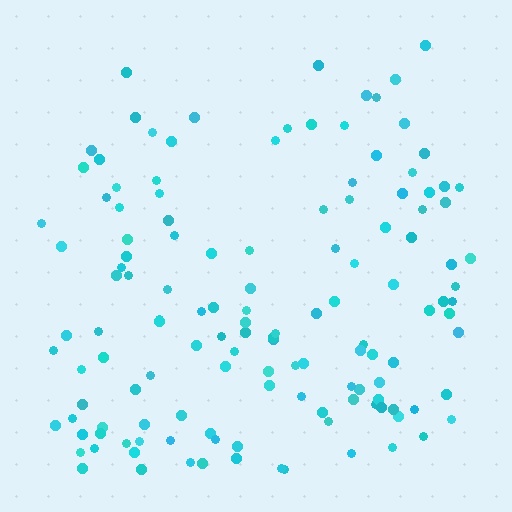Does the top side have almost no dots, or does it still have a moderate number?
Still a moderate number, just noticeably fewer than the bottom.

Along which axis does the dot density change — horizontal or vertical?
Vertical.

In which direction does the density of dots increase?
From top to bottom, with the bottom side densest.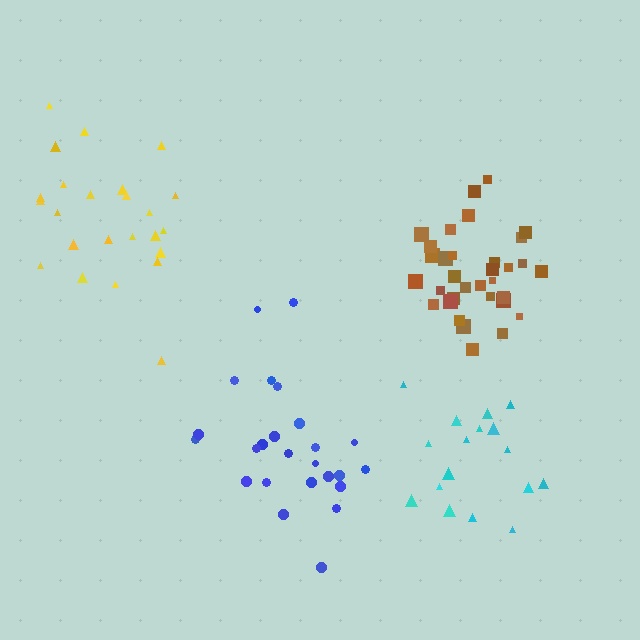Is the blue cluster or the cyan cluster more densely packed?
Blue.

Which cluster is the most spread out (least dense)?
Cyan.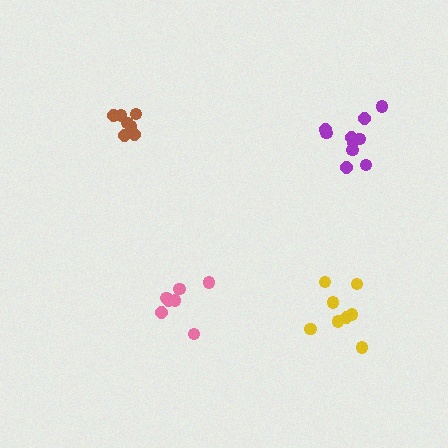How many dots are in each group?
Group 1: 7 dots, Group 2: 8 dots, Group 3: 7 dots, Group 4: 10 dots (32 total).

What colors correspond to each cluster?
The clusters are colored: brown, yellow, pink, purple.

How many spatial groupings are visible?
There are 4 spatial groupings.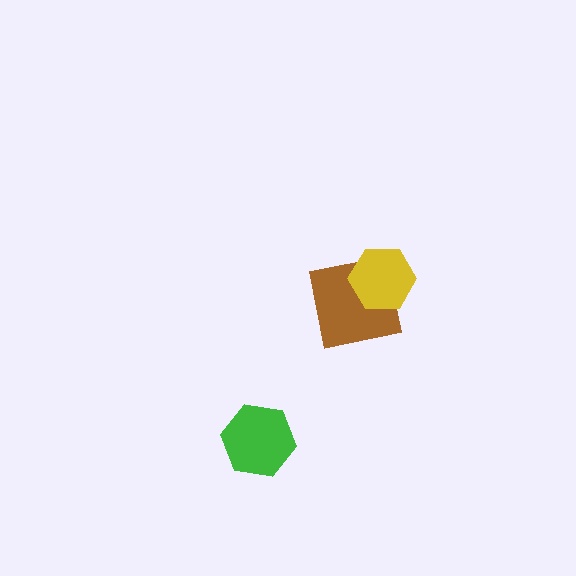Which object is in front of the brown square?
The yellow hexagon is in front of the brown square.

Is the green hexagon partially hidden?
No, no other shape covers it.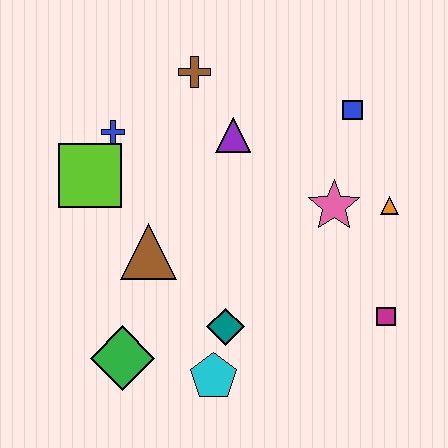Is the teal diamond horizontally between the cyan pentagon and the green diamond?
No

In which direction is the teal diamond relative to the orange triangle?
The teal diamond is to the left of the orange triangle.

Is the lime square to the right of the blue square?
No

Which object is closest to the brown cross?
The purple triangle is closest to the brown cross.